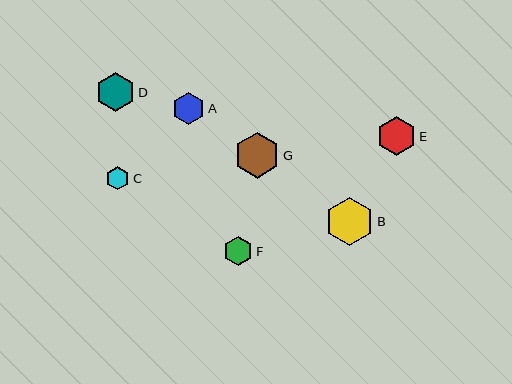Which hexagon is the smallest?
Hexagon C is the smallest with a size of approximately 23 pixels.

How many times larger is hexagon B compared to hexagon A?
Hexagon B is approximately 1.5 times the size of hexagon A.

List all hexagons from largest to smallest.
From largest to smallest: B, G, D, E, A, F, C.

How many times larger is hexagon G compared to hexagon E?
Hexagon G is approximately 1.2 times the size of hexagon E.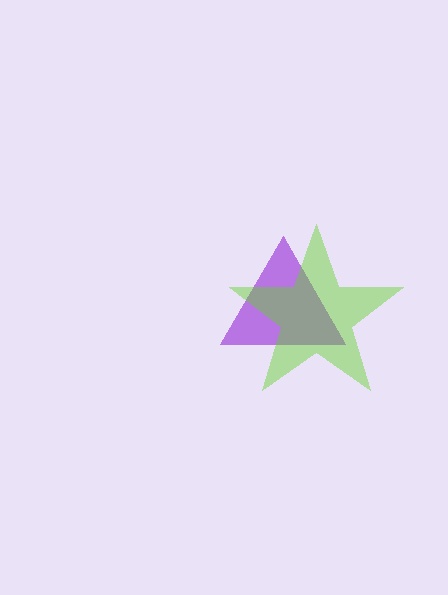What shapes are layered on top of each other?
The layered shapes are: a purple triangle, a lime star.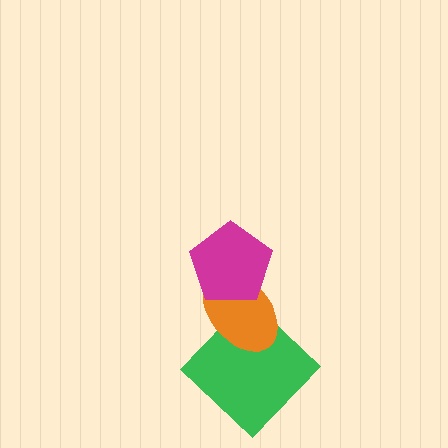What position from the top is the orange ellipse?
The orange ellipse is 2nd from the top.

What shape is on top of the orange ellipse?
The magenta pentagon is on top of the orange ellipse.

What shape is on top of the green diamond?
The orange ellipse is on top of the green diamond.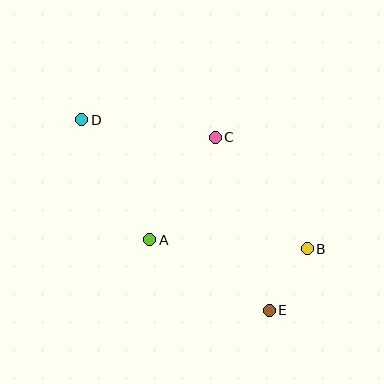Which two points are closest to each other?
Points B and E are closest to each other.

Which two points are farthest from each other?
Points D and E are farthest from each other.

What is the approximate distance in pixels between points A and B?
The distance between A and B is approximately 158 pixels.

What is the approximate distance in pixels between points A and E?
The distance between A and E is approximately 139 pixels.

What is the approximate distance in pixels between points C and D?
The distance between C and D is approximately 135 pixels.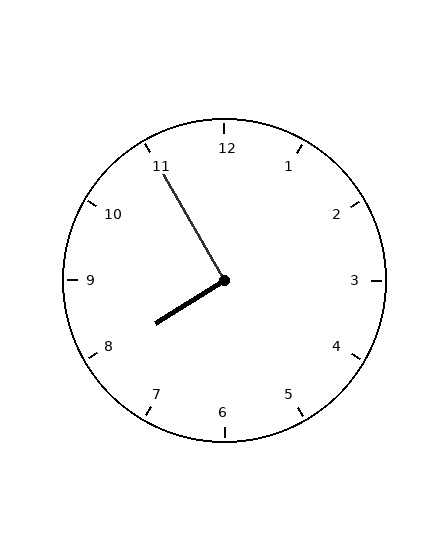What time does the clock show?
7:55.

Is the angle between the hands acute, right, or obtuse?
It is right.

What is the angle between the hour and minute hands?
Approximately 92 degrees.